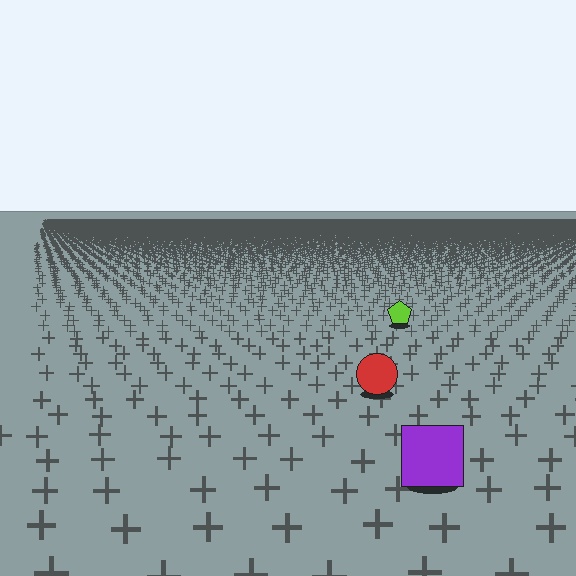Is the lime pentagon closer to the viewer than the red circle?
No. The red circle is closer — you can tell from the texture gradient: the ground texture is coarser near it.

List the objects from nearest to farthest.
From nearest to farthest: the purple square, the red circle, the lime pentagon.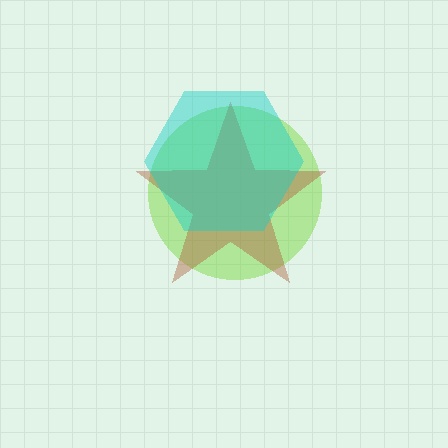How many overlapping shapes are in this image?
There are 3 overlapping shapes in the image.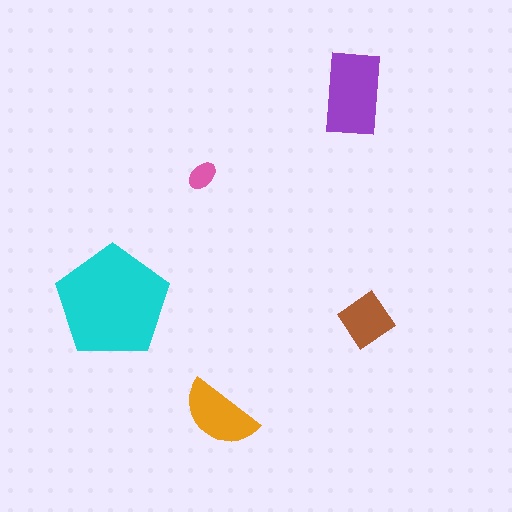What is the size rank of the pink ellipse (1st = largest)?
5th.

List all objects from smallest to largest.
The pink ellipse, the brown diamond, the orange semicircle, the purple rectangle, the cyan pentagon.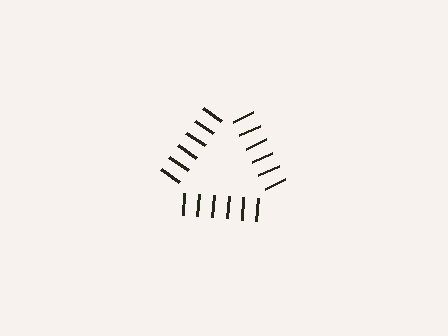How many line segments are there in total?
18 — 6 along each of the 3 edges.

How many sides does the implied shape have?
3 sides — the line-ends trace a triangle.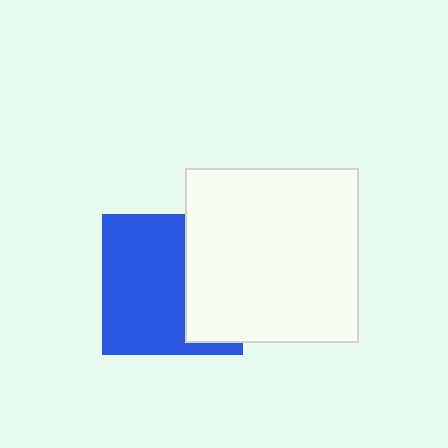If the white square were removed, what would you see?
You would see the complete blue square.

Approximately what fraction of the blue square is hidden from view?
Roughly 37% of the blue square is hidden behind the white square.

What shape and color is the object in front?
The object in front is a white square.